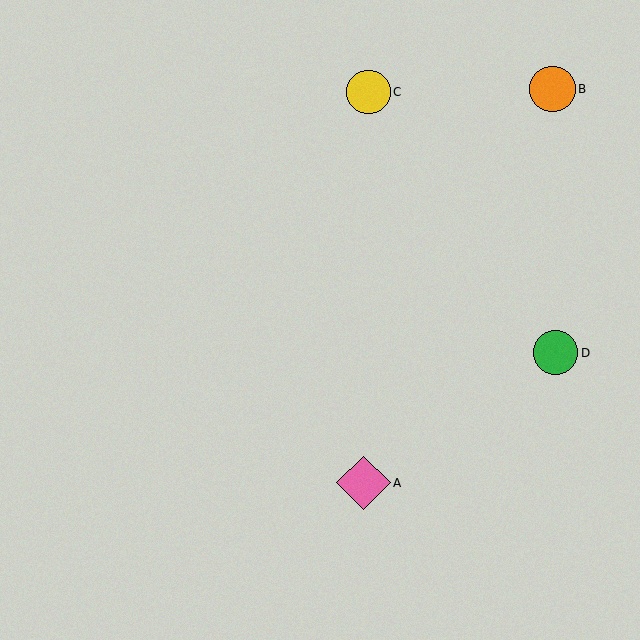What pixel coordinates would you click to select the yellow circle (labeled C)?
Click at (369, 92) to select the yellow circle C.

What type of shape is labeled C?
Shape C is a yellow circle.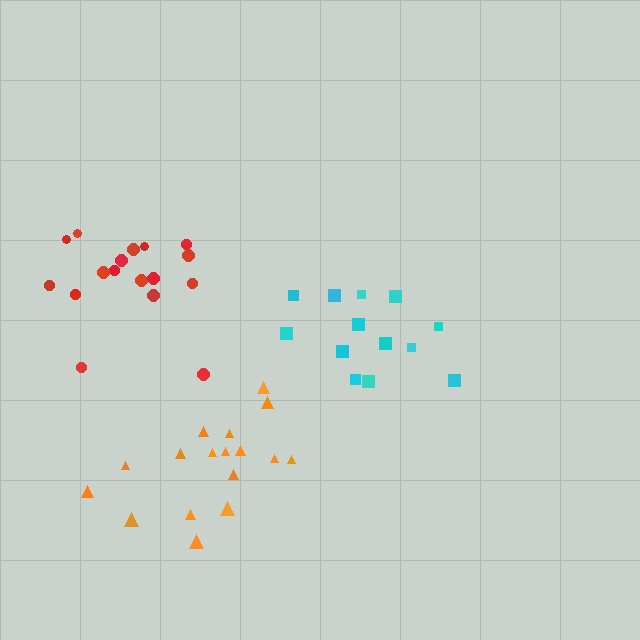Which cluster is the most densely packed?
Cyan.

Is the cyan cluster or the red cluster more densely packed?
Cyan.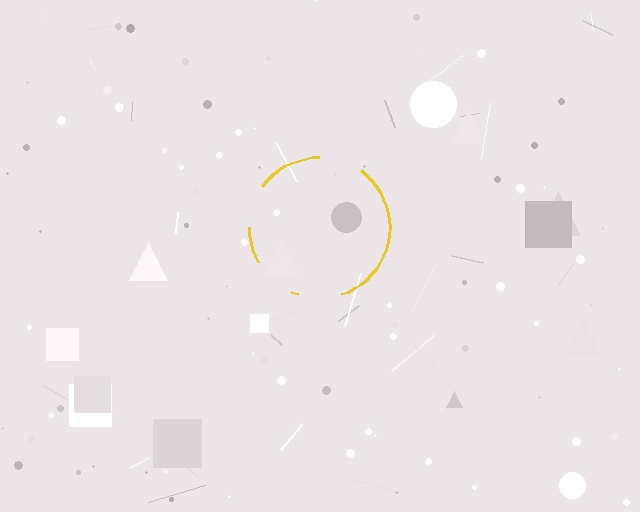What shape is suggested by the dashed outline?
The dashed outline suggests a circle.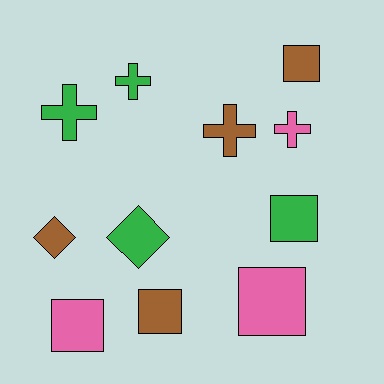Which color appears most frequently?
Brown, with 4 objects.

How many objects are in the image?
There are 11 objects.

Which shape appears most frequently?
Square, with 5 objects.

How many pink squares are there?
There are 2 pink squares.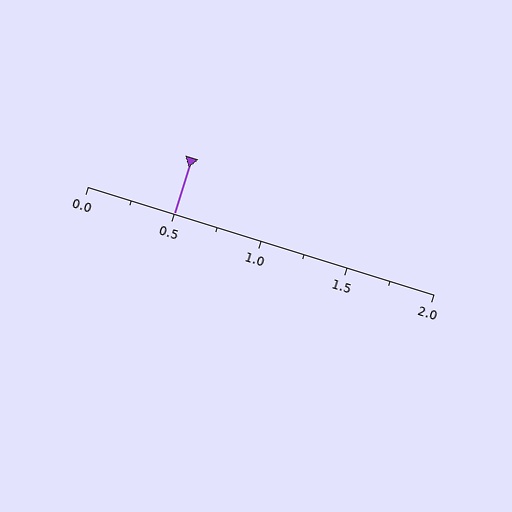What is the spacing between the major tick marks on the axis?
The major ticks are spaced 0.5 apart.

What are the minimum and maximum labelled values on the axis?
The axis runs from 0.0 to 2.0.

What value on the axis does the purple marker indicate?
The marker indicates approximately 0.5.